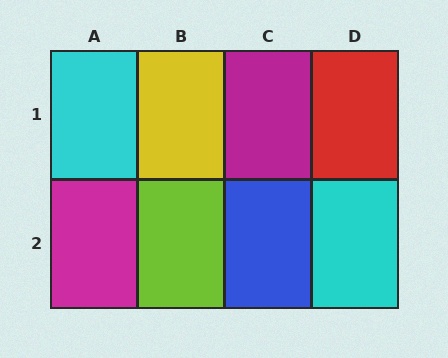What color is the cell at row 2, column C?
Blue.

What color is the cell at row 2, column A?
Magenta.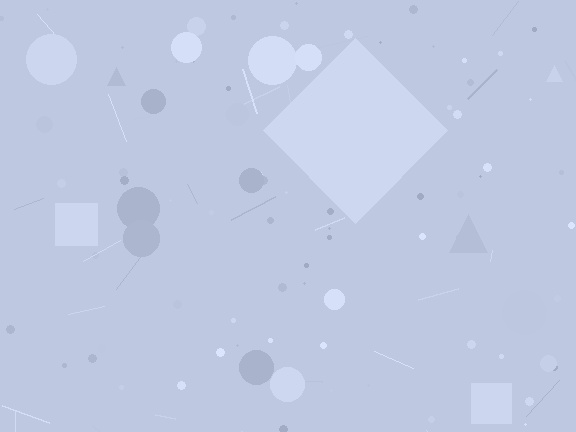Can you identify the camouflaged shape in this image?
The camouflaged shape is a diamond.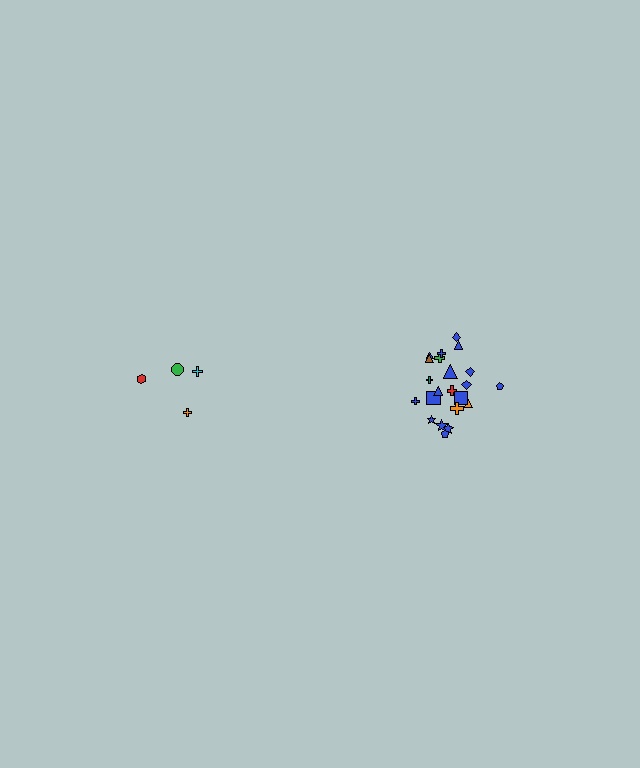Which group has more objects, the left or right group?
The right group.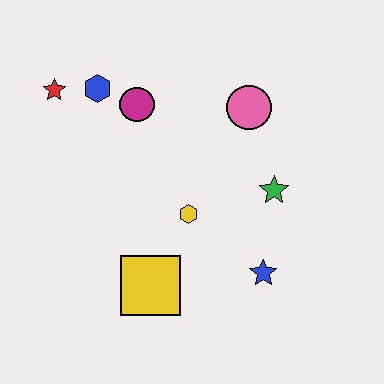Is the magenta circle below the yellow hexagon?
No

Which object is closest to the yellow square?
The yellow hexagon is closest to the yellow square.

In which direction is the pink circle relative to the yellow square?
The pink circle is above the yellow square.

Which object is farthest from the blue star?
The red star is farthest from the blue star.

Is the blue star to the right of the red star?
Yes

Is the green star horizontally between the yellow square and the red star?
No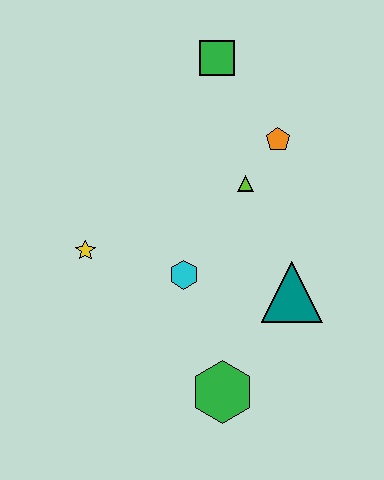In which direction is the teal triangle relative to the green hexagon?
The teal triangle is above the green hexagon.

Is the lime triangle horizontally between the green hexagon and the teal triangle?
Yes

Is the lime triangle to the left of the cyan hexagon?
No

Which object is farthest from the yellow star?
The green square is farthest from the yellow star.